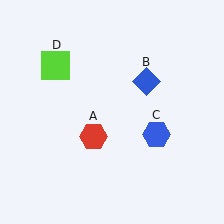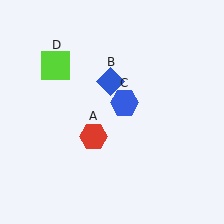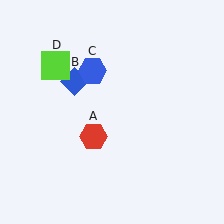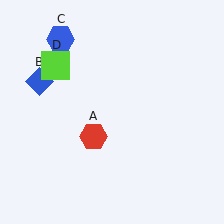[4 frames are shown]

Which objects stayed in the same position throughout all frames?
Red hexagon (object A) and lime square (object D) remained stationary.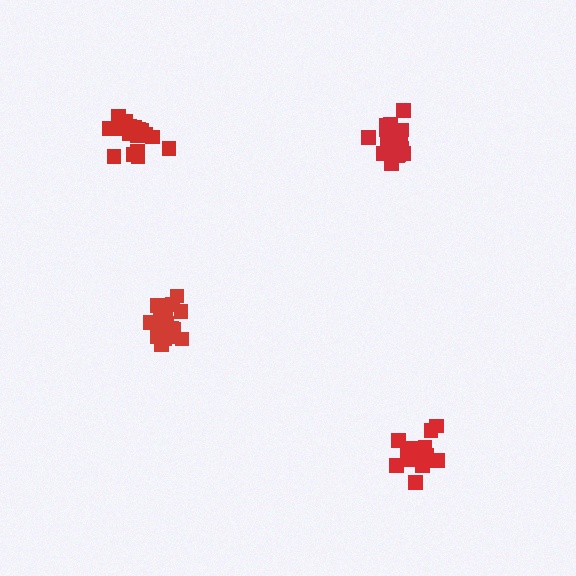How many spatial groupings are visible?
There are 4 spatial groupings.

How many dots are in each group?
Group 1: 20 dots, Group 2: 20 dots, Group 3: 18 dots, Group 4: 16 dots (74 total).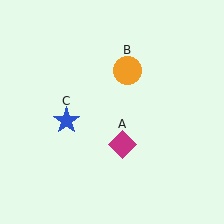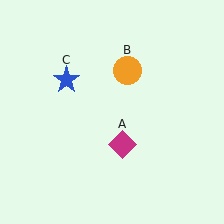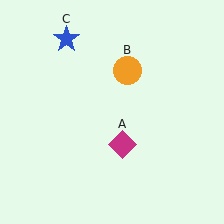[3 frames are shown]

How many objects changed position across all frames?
1 object changed position: blue star (object C).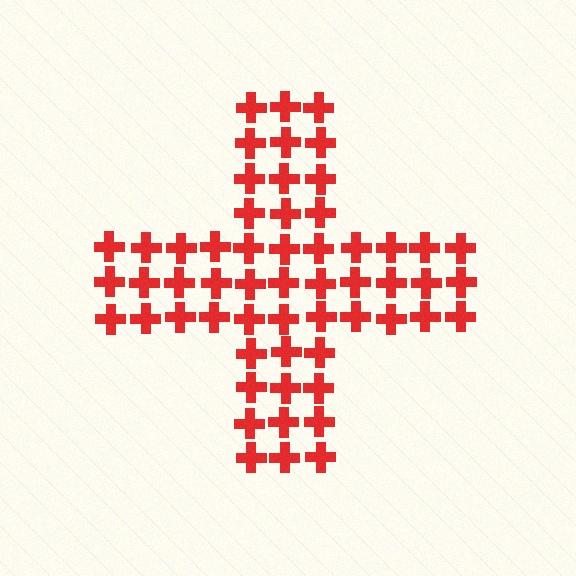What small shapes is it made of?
It is made of small crosses.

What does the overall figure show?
The overall figure shows a cross.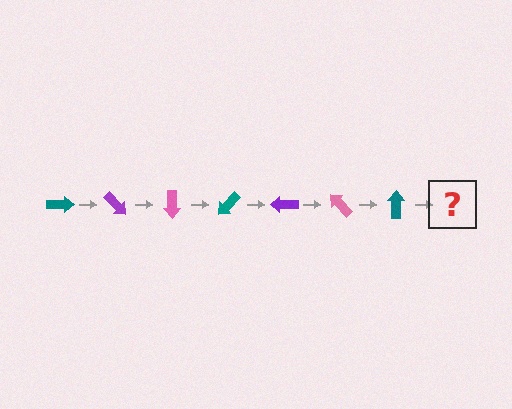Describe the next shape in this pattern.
It should be a purple arrow, rotated 315 degrees from the start.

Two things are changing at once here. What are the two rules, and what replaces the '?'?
The two rules are that it rotates 45 degrees each step and the color cycles through teal, purple, and pink. The '?' should be a purple arrow, rotated 315 degrees from the start.